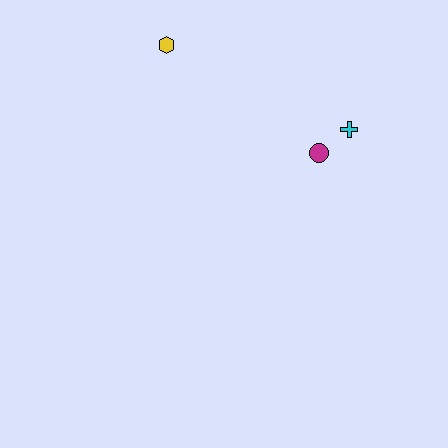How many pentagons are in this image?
There are no pentagons.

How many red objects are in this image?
There are no red objects.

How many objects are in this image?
There are 3 objects.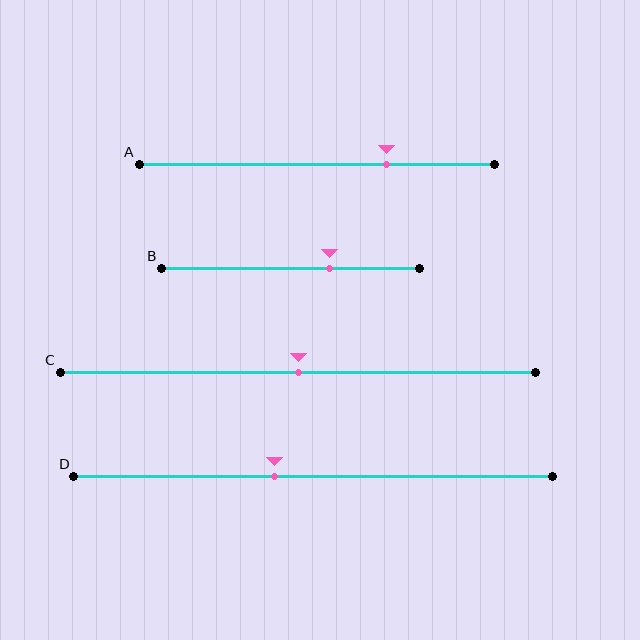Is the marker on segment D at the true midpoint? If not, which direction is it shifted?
No, the marker on segment D is shifted to the left by about 8% of the segment length.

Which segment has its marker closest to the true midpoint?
Segment C has its marker closest to the true midpoint.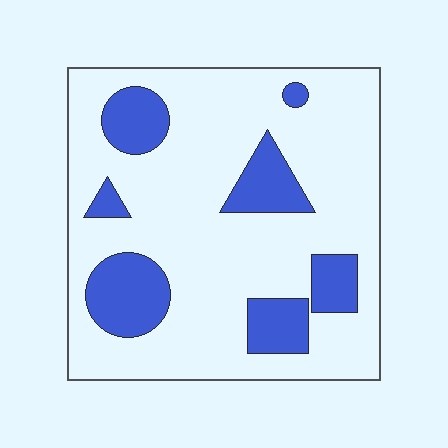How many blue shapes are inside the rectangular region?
7.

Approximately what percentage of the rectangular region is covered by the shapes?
Approximately 20%.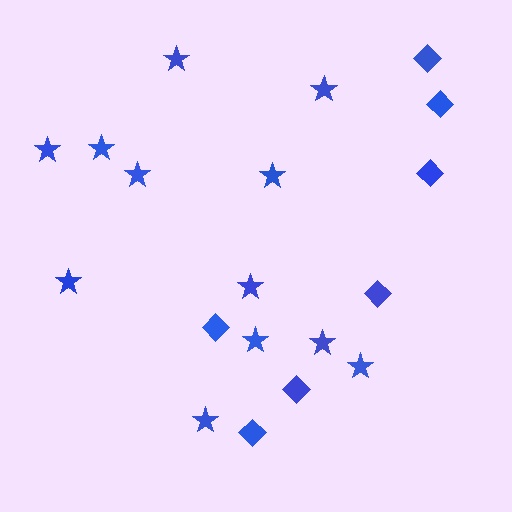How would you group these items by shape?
There are 2 groups: one group of diamonds (7) and one group of stars (12).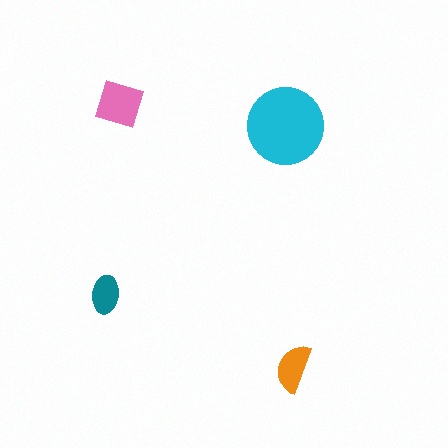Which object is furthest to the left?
The teal ellipse is leftmost.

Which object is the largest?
The cyan circle.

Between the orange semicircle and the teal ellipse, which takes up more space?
The orange semicircle.